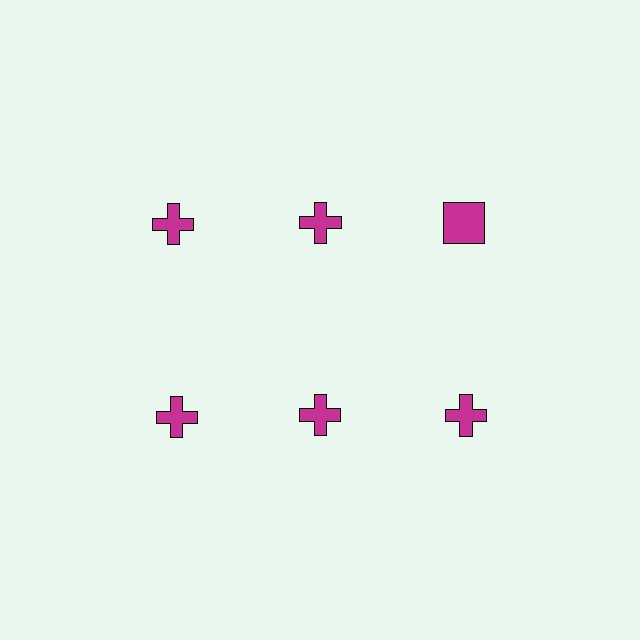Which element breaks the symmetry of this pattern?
The magenta square in the top row, center column breaks the symmetry. All other shapes are magenta crosses.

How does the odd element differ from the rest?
It has a different shape: square instead of cross.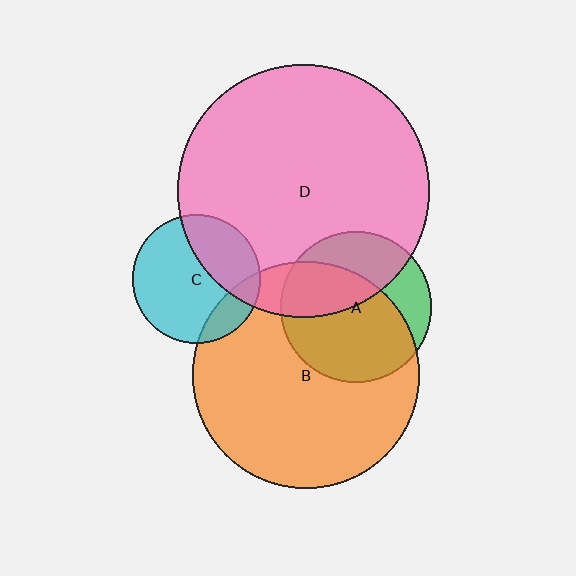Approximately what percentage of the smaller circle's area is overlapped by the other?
Approximately 15%.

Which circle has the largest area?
Circle D (pink).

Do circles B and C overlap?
Yes.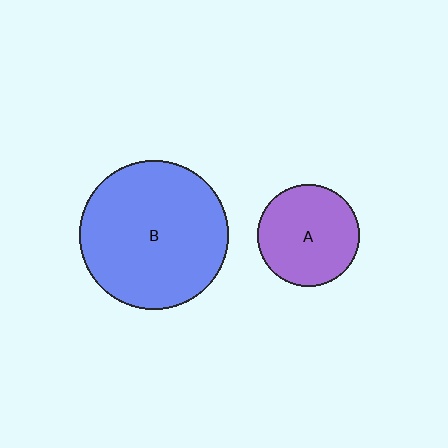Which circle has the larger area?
Circle B (blue).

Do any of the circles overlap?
No, none of the circles overlap.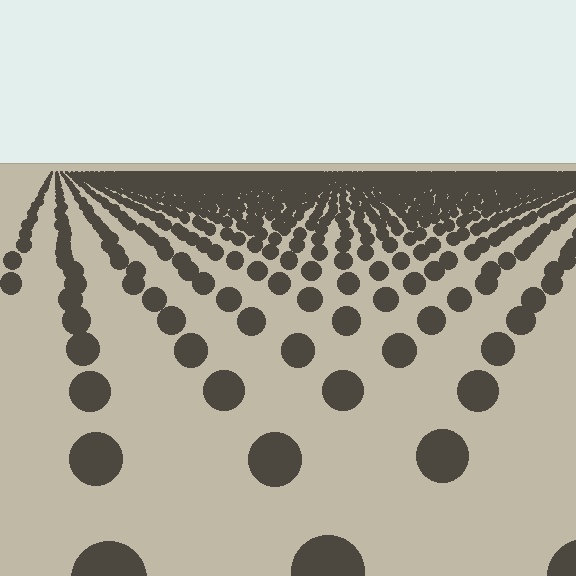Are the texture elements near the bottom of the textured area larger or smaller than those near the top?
Larger. Near the bottom, elements are closer to the viewer and appear at a bigger on-screen size.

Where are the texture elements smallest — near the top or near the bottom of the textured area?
Near the top.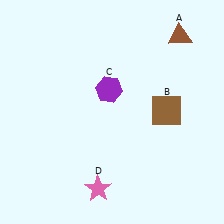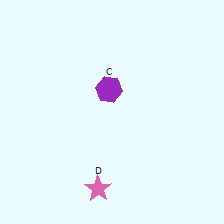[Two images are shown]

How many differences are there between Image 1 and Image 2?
There are 2 differences between the two images.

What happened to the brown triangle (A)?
The brown triangle (A) was removed in Image 2. It was in the top-right area of Image 1.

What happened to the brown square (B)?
The brown square (B) was removed in Image 2. It was in the top-right area of Image 1.